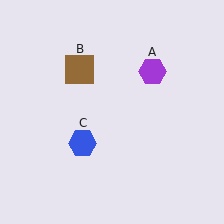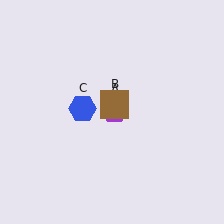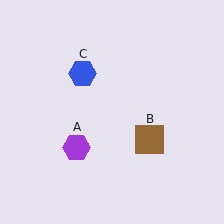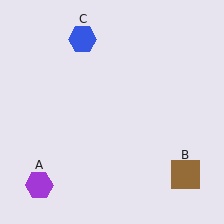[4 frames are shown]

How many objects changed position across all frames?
3 objects changed position: purple hexagon (object A), brown square (object B), blue hexagon (object C).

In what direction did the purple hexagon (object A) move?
The purple hexagon (object A) moved down and to the left.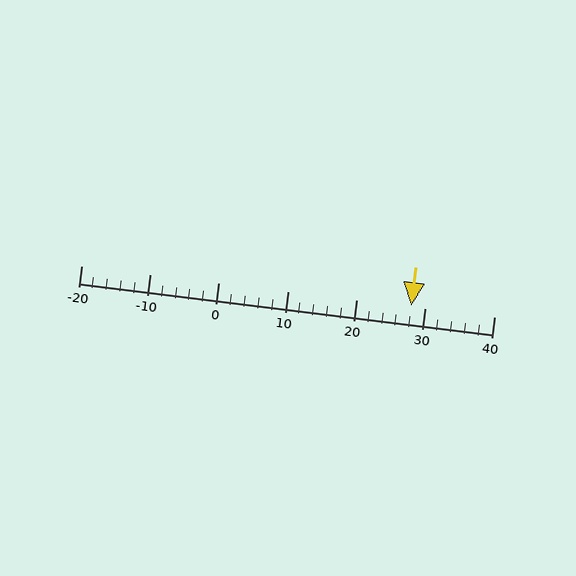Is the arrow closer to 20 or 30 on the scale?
The arrow is closer to 30.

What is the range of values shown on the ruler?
The ruler shows values from -20 to 40.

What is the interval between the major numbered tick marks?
The major tick marks are spaced 10 units apart.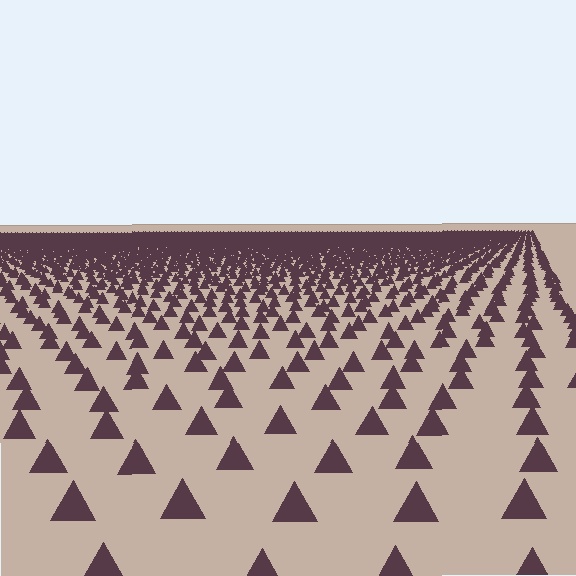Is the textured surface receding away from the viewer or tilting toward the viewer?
The surface is receding away from the viewer. Texture elements get smaller and denser toward the top.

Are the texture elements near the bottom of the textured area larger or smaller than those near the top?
Larger. Near the bottom, elements are closer to the viewer and appear at a bigger on-screen size.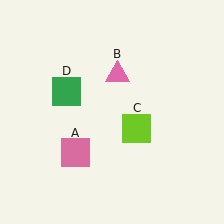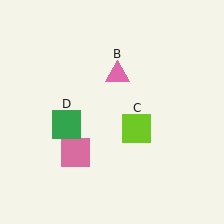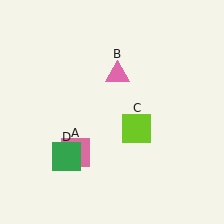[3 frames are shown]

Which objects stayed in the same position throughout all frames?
Pink square (object A) and pink triangle (object B) and lime square (object C) remained stationary.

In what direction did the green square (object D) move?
The green square (object D) moved down.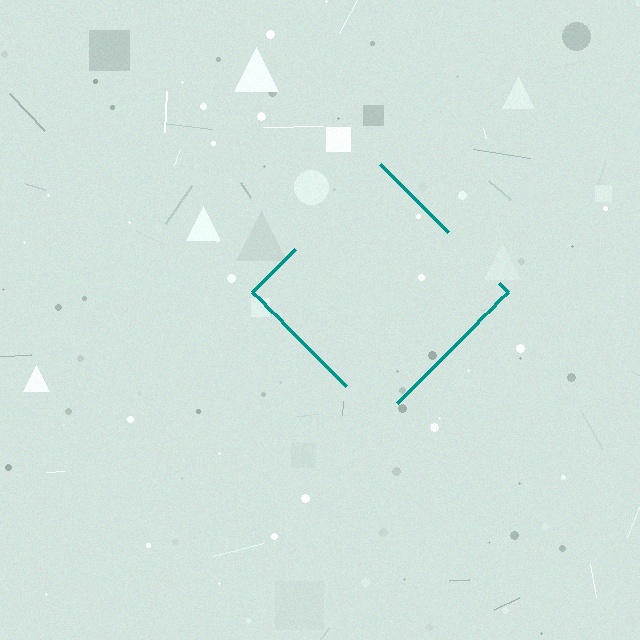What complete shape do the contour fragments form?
The contour fragments form a diamond.